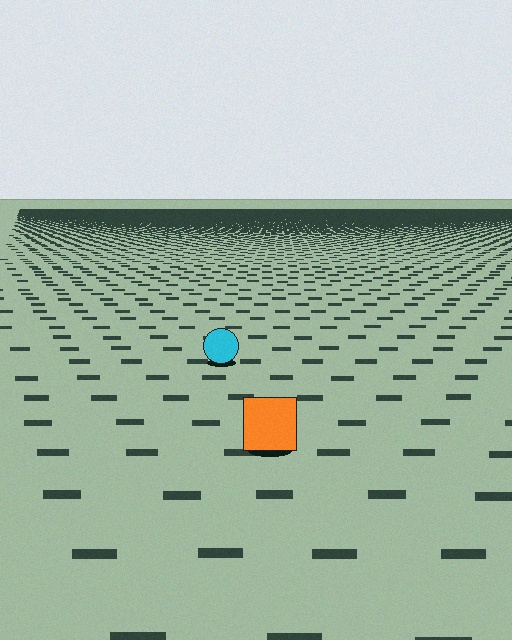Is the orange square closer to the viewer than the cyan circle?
Yes. The orange square is closer — you can tell from the texture gradient: the ground texture is coarser near it.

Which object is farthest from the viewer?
The cyan circle is farthest from the viewer. It appears smaller and the ground texture around it is denser.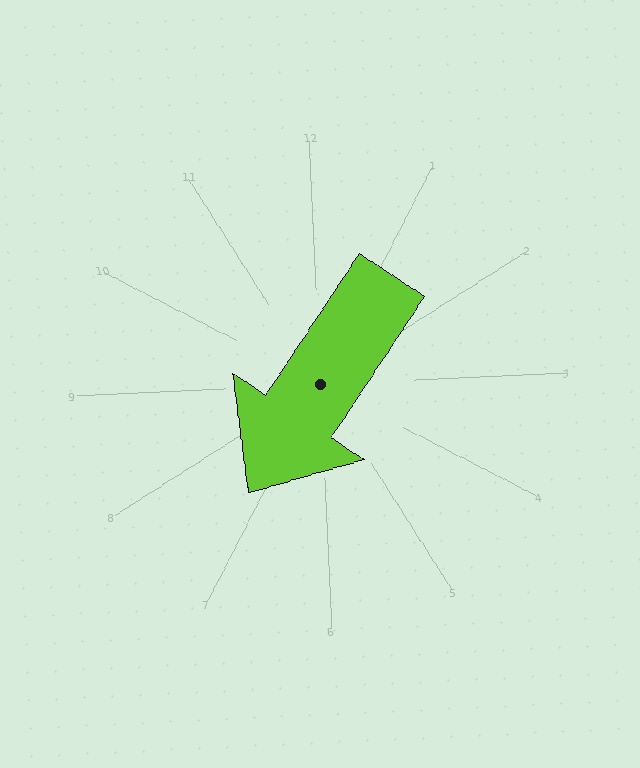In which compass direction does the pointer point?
Southwest.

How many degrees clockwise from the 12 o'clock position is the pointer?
Approximately 216 degrees.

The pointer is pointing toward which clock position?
Roughly 7 o'clock.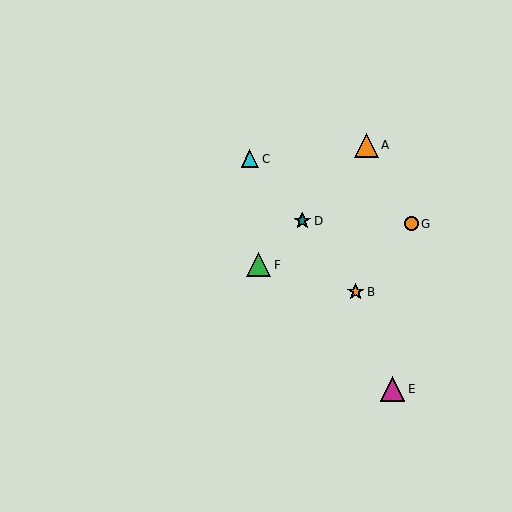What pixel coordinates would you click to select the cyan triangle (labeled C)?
Click at (250, 159) to select the cyan triangle C.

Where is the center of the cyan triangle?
The center of the cyan triangle is at (250, 159).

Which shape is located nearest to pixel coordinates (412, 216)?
The orange circle (labeled G) at (411, 224) is nearest to that location.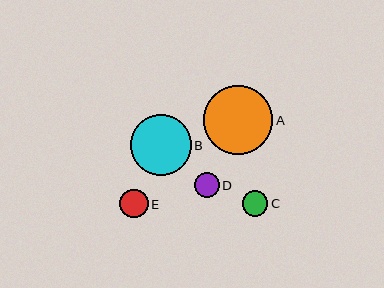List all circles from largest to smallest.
From largest to smallest: A, B, E, C, D.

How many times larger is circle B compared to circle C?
Circle B is approximately 2.4 times the size of circle C.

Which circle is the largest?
Circle A is the largest with a size of approximately 69 pixels.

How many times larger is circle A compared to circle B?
Circle A is approximately 1.1 times the size of circle B.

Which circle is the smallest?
Circle D is the smallest with a size of approximately 25 pixels.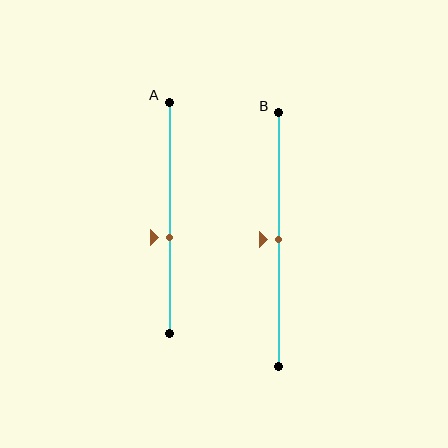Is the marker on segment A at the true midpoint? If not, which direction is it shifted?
No, the marker on segment A is shifted downward by about 9% of the segment length.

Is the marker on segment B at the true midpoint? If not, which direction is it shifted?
Yes, the marker on segment B is at the true midpoint.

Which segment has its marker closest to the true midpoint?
Segment B has its marker closest to the true midpoint.